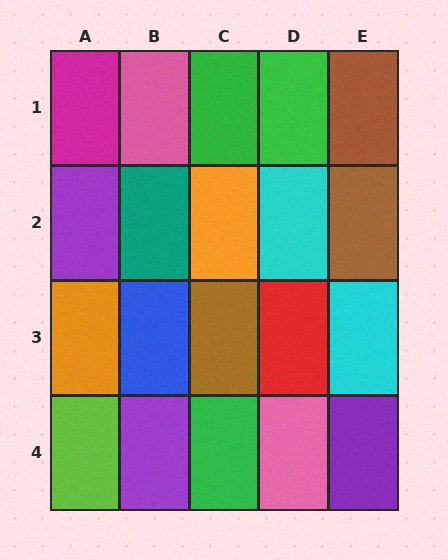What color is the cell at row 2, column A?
Purple.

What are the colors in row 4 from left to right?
Lime, purple, green, pink, purple.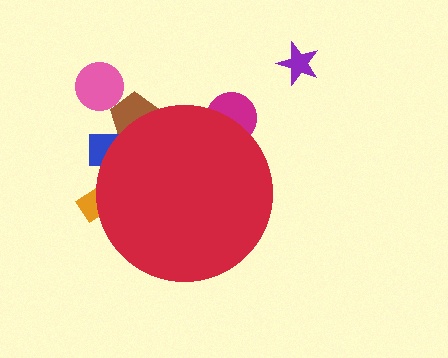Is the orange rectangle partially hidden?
Yes, the orange rectangle is partially hidden behind the red circle.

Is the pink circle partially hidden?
No, the pink circle is fully visible.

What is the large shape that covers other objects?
A red circle.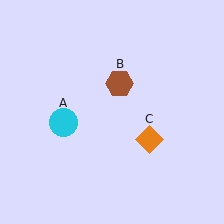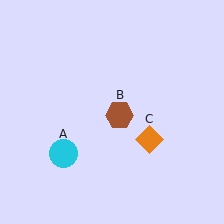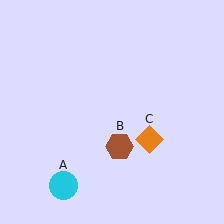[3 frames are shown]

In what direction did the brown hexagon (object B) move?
The brown hexagon (object B) moved down.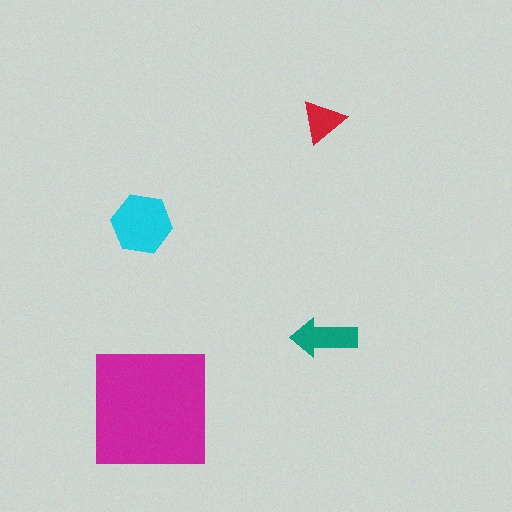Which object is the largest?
The magenta square.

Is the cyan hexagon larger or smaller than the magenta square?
Smaller.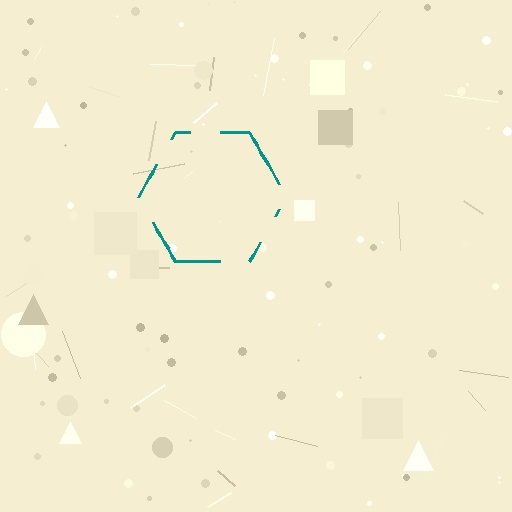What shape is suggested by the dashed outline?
The dashed outline suggests a hexagon.